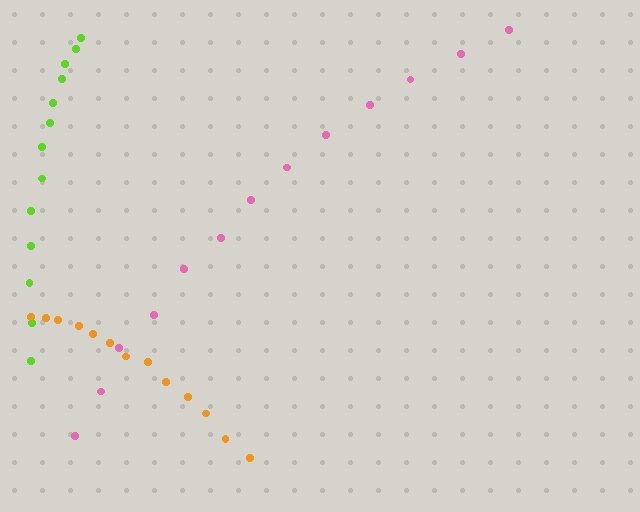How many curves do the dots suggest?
There are 3 distinct paths.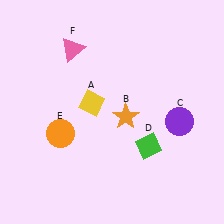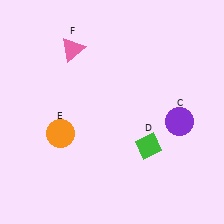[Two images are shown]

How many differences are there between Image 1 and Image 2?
There are 2 differences between the two images.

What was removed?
The yellow diamond (A), the orange star (B) were removed in Image 2.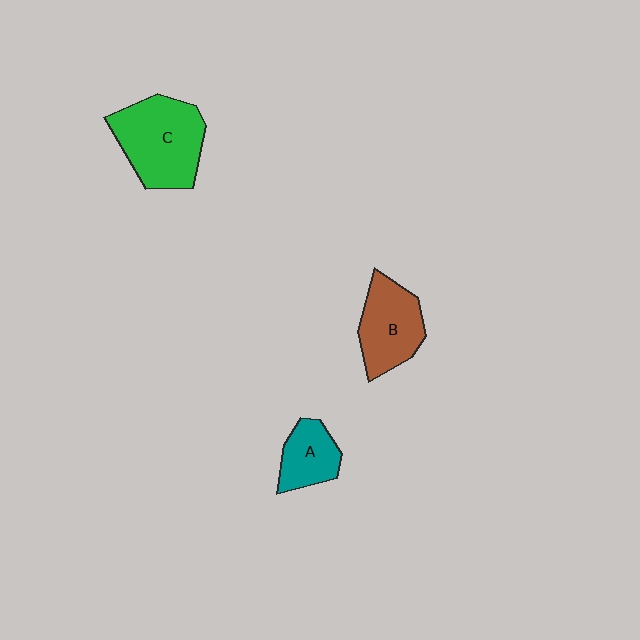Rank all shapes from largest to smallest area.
From largest to smallest: C (green), B (brown), A (teal).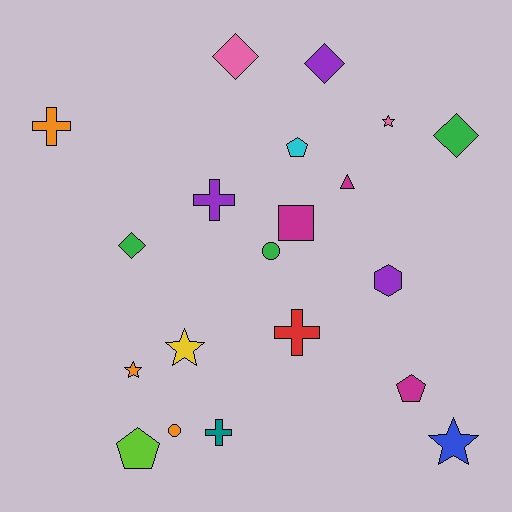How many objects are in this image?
There are 20 objects.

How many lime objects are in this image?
There is 1 lime object.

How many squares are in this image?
There is 1 square.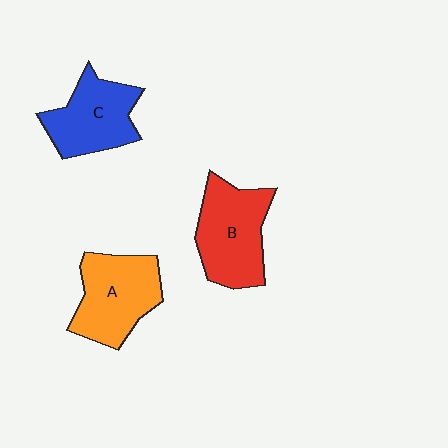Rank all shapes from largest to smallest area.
From largest to smallest: B (red), A (orange), C (blue).